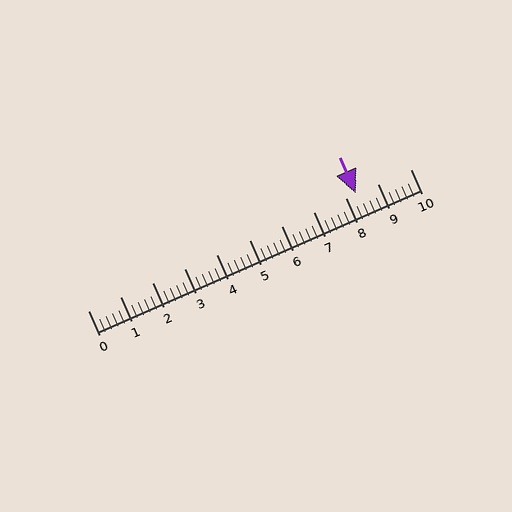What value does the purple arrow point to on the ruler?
The purple arrow points to approximately 8.3.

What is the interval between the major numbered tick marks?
The major tick marks are spaced 1 units apart.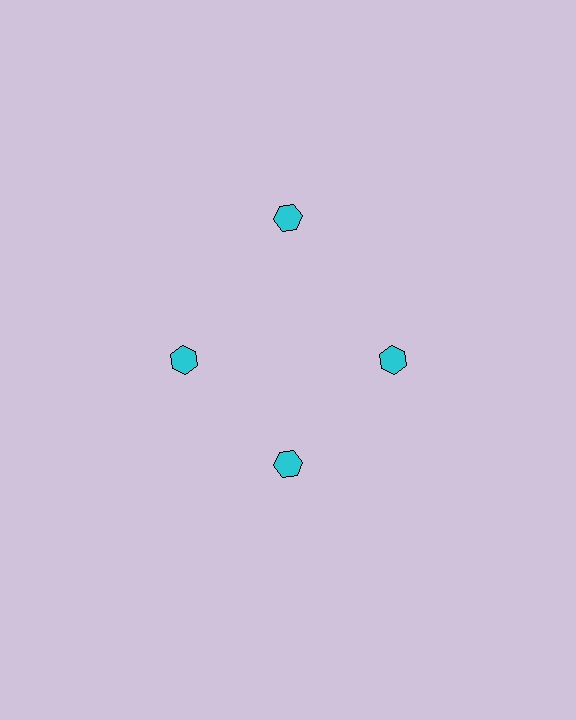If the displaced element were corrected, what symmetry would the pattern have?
It would have 4-fold rotational symmetry — the pattern would map onto itself every 90 degrees.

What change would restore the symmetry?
The symmetry would be restored by moving it inward, back onto the ring so that all 4 hexagons sit at equal angles and equal distance from the center.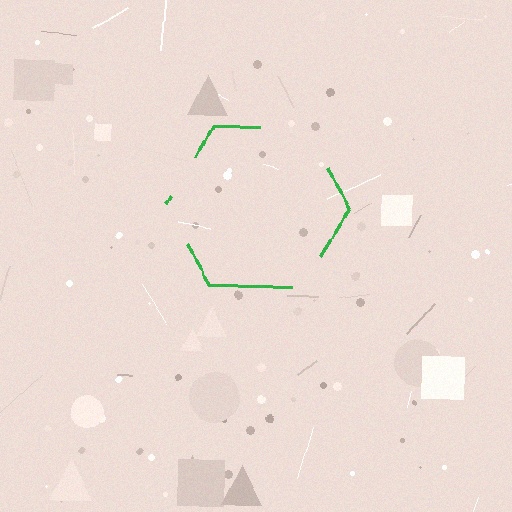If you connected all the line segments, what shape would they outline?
They would outline a hexagon.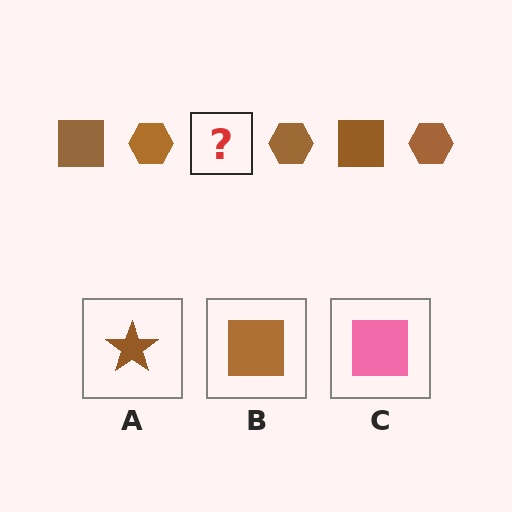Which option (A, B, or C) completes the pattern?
B.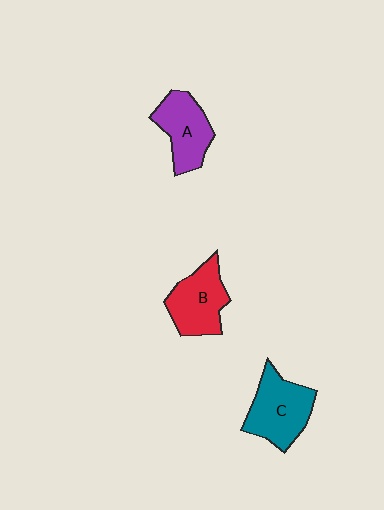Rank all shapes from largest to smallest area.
From largest to smallest: C (teal), B (red), A (purple).